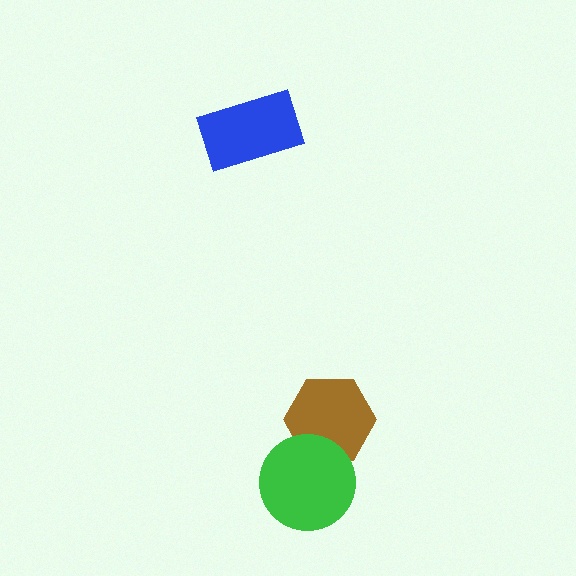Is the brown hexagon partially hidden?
Yes, it is partially covered by another shape.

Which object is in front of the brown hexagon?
The green circle is in front of the brown hexagon.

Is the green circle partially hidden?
No, no other shape covers it.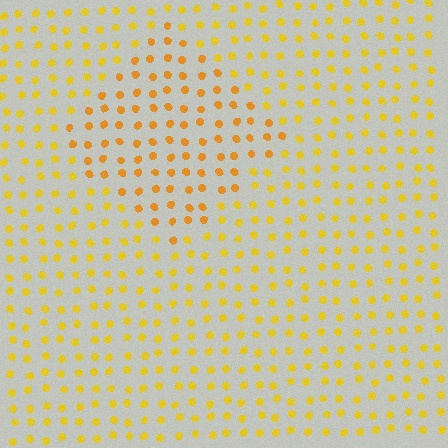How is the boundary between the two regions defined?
The boundary is defined purely by a slight shift in hue (about 18 degrees). Spacing, size, and orientation are identical on both sides.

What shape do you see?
I see a diamond.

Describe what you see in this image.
The image is filled with small yellow elements in a uniform arrangement. A diamond-shaped region is visible where the elements are tinted to a slightly different hue, forming a subtle color boundary.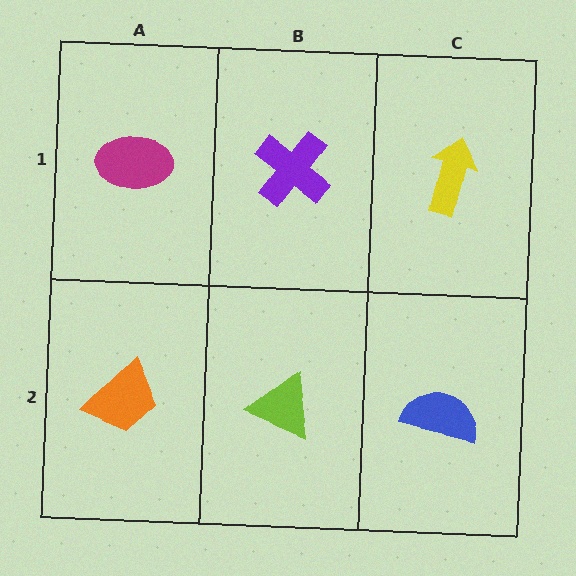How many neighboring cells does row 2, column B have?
3.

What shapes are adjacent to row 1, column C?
A blue semicircle (row 2, column C), a purple cross (row 1, column B).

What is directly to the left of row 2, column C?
A lime triangle.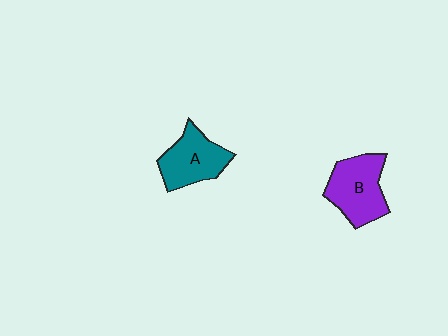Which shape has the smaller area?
Shape A (teal).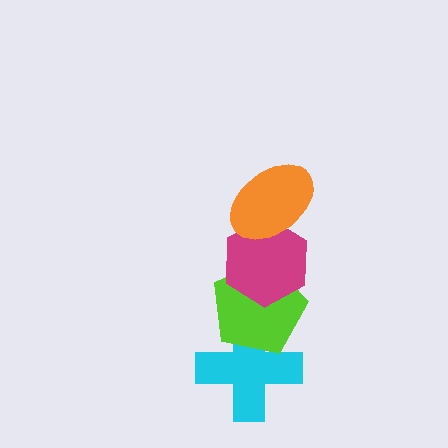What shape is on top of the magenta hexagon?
The orange ellipse is on top of the magenta hexagon.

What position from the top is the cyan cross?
The cyan cross is 4th from the top.